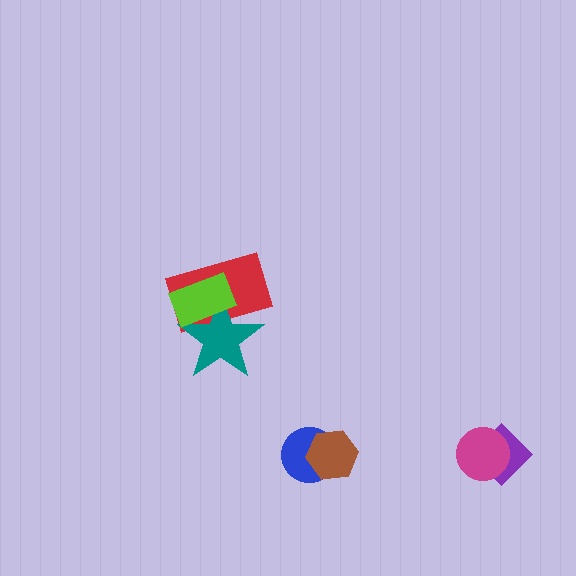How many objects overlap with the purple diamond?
1 object overlaps with the purple diamond.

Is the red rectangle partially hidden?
Yes, it is partially covered by another shape.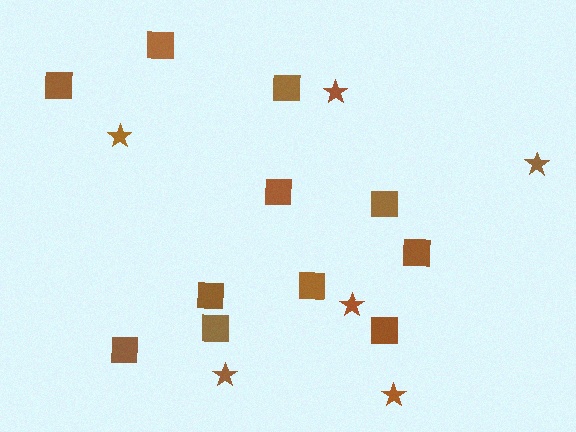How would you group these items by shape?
There are 2 groups: one group of stars (6) and one group of squares (11).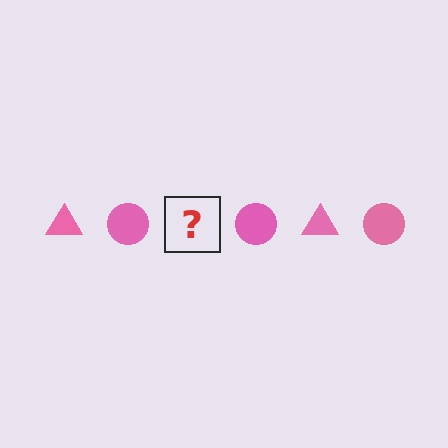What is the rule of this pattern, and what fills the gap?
The rule is that the pattern cycles through triangle, circle shapes in pink. The gap should be filled with a pink triangle.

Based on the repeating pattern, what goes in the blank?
The blank should be a pink triangle.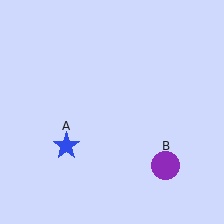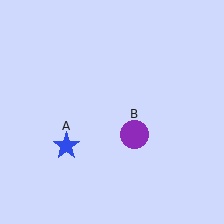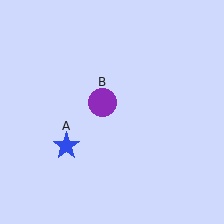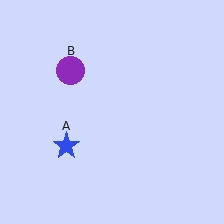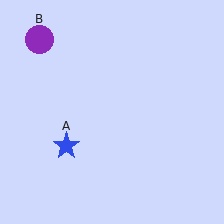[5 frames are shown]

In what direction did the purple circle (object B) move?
The purple circle (object B) moved up and to the left.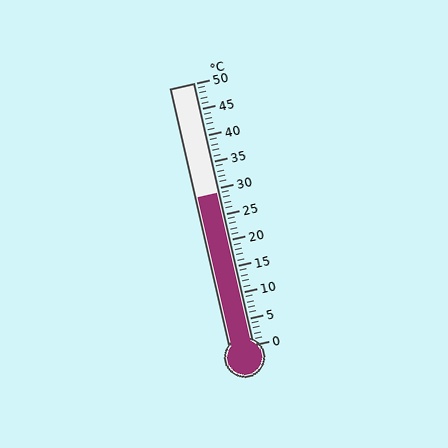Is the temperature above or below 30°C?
The temperature is below 30°C.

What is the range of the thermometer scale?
The thermometer scale ranges from 0°C to 50°C.